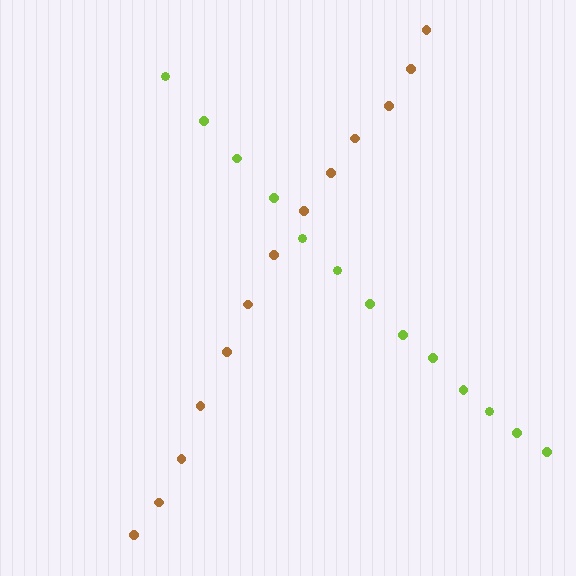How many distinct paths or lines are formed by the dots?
There are 2 distinct paths.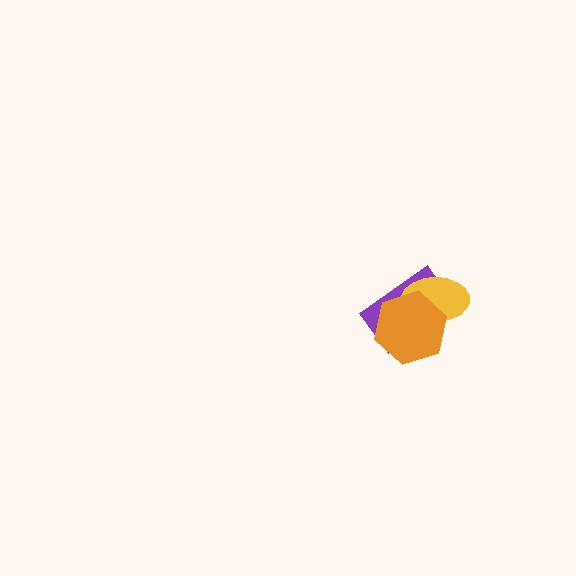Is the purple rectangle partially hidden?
Yes, it is partially covered by another shape.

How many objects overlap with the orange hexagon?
2 objects overlap with the orange hexagon.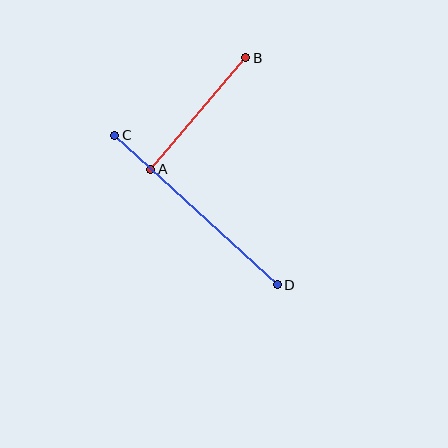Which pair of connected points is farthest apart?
Points C and D are farthest apart.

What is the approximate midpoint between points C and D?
The midpoint is at approximately (196, 210) pixels.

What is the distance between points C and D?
The distance is approximately 221 pixels.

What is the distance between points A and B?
The distance is approximately 147 pixels.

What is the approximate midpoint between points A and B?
The midpoint is at approximately (198, 114) pixels.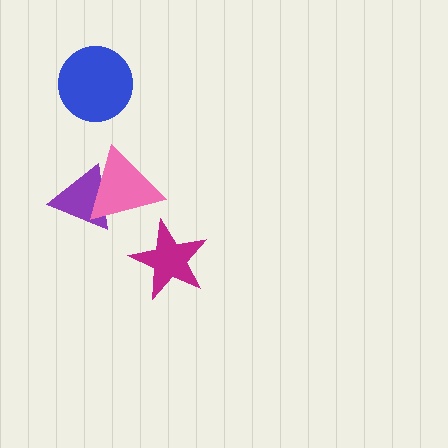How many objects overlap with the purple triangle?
1 object overlaps with the purple triangle.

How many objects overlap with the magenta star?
0 objects overlap with the magenta star.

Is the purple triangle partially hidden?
Yes, it is partially covered by another shape.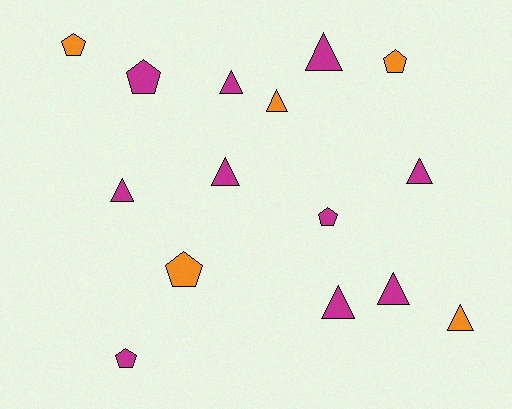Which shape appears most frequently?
Triangle, with 9 objects.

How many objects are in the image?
There are 15 objects.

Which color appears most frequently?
Magenta, with 10 objects.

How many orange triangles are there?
There are 2 orange triangles.